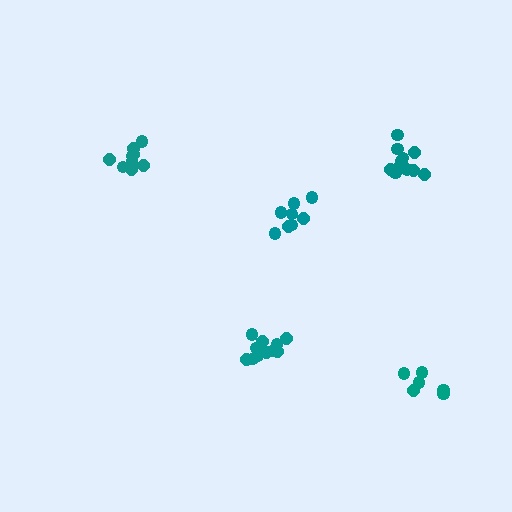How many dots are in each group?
Group 1: 11 dots, Group 2: 6 dots, Group 3: 10 dots, Group 4: 11 dots, Group 5: 8 dots (46 total).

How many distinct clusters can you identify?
There are 5 distinct clusters.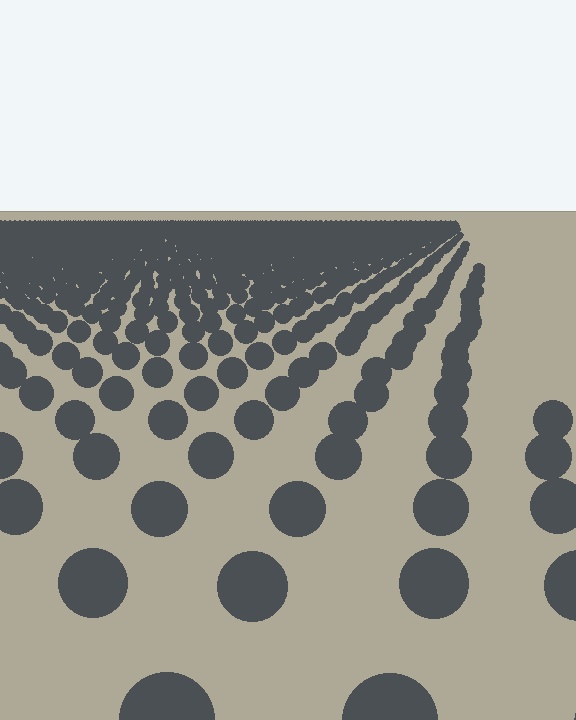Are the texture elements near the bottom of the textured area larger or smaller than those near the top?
Larger. Near the bottom, elements are closer to the viewer and appear at a bigger on-screen size.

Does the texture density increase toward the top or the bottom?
Density increases toward the top.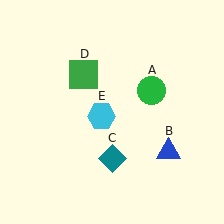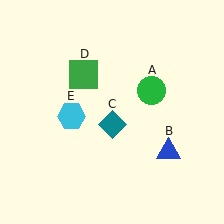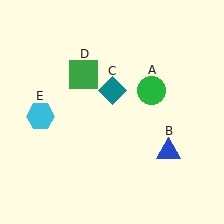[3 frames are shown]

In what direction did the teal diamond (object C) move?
The teal diamond (object C) moved up.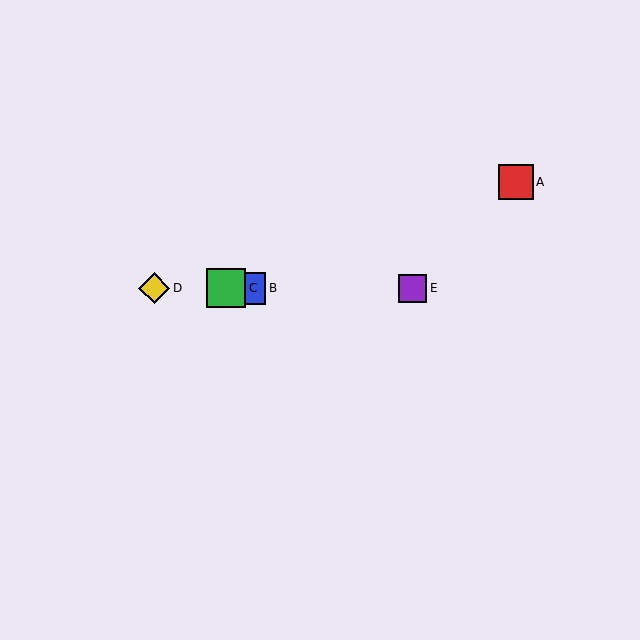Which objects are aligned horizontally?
Objects B, C, D, E are aligned horizontally.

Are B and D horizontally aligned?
Yes, both are at y≈288.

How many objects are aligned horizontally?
4 objects (B, C, D, E) are aligned horizontally.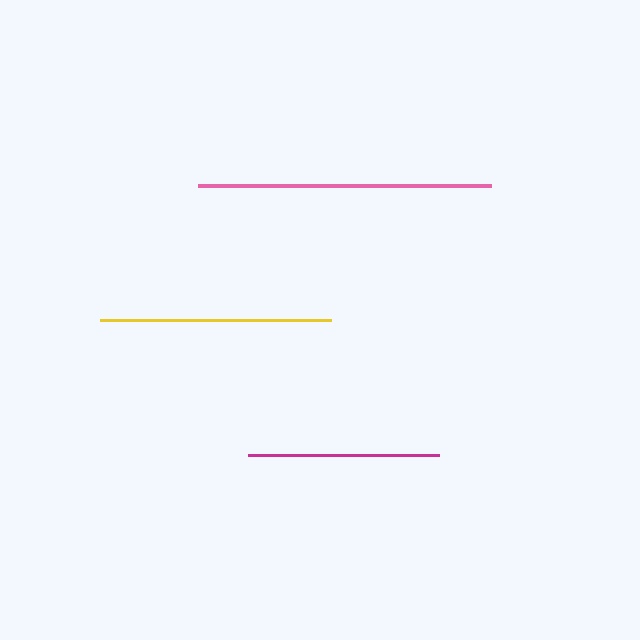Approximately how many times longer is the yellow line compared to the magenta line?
The yellow line is approximately 1.2 times the length of the magenta line.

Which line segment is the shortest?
The magenta line is the shortest at approximately 191 pixels.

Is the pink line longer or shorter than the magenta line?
The pink line is longer than the magenta line.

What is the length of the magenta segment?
The magenta segment is approximately 191 pixels long.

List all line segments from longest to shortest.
From longest to shortest: pink, yellow, magenta.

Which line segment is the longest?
The pink line is the longest at approximately 293 pixels.